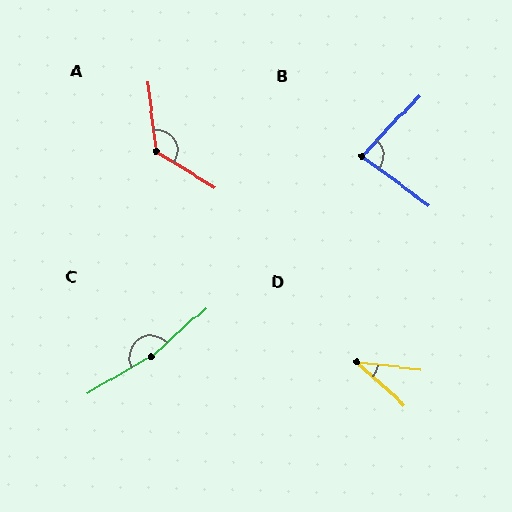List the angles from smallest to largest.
D (35°), B (83°), A (128°), C (169°).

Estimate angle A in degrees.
Approximately 128 degrees.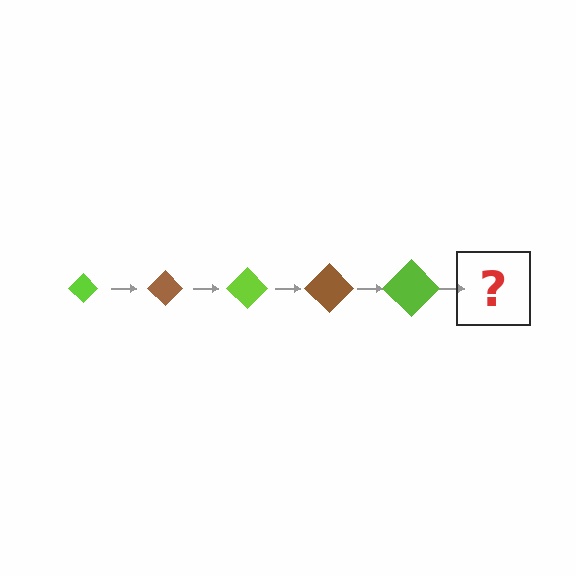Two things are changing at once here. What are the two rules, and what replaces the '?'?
The two rules are that the diamond grows larger each step and the color cycles through lime and brown. The '?' should be a brown diamond, larger than the previous one.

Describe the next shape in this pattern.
It should be a brown diamond, larger than the previous one.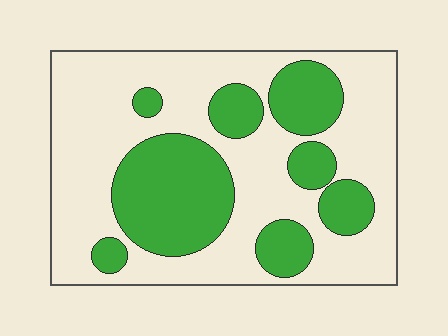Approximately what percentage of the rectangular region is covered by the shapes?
Approximately 35%.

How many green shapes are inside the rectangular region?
8.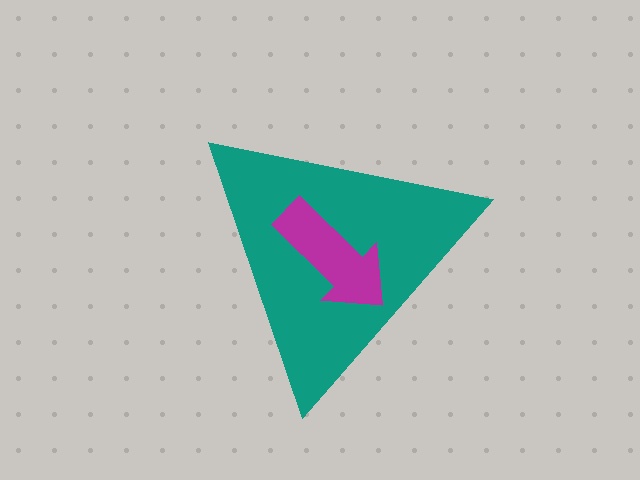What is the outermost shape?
The teal triangle.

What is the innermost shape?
The magenta arrow.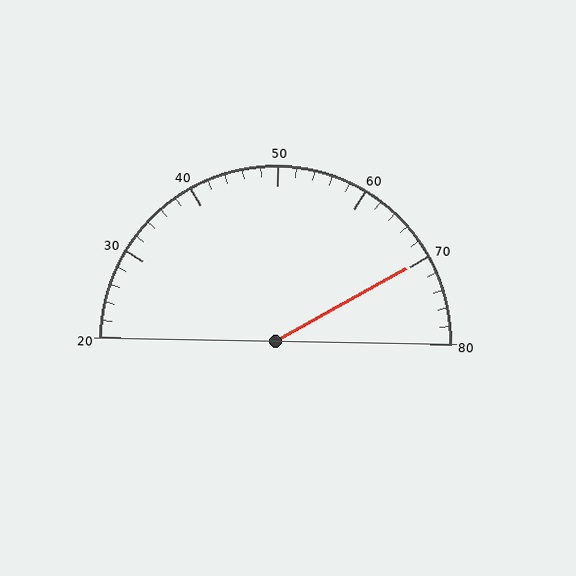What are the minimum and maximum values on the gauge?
The gauge ranges from 20 to 80.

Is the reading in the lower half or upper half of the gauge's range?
The reading is in the upper half of the range (20 to 80).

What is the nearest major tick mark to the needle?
The nearest major tick mark is 70.